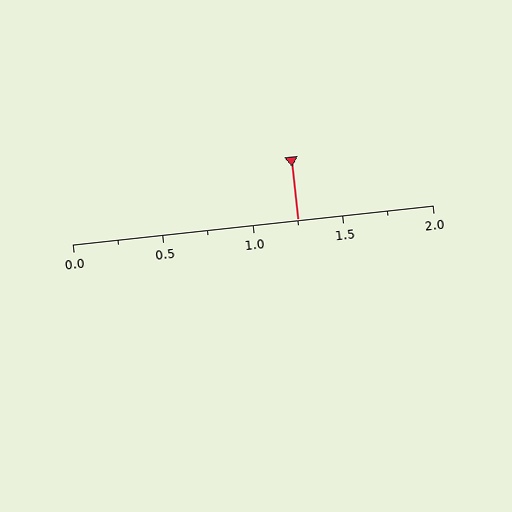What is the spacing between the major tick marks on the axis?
The major ticks are spaced 0.5 apart.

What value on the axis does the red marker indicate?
The marker indicates approximately 1.25.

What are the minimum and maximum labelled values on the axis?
The axis runs from 0.0 to 2.0.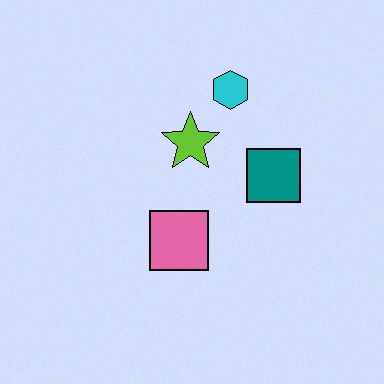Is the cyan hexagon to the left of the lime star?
No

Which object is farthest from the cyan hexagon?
The pink square is farthest from the cyan hexagon.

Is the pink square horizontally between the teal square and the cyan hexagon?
No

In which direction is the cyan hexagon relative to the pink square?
The cyan hexagon is above the pink square.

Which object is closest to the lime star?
The cyan hexagon is closest to the lime star.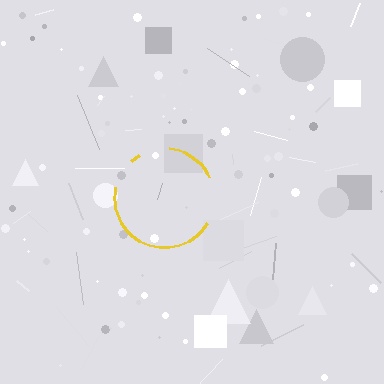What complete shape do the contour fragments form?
The contour fragments form a circle.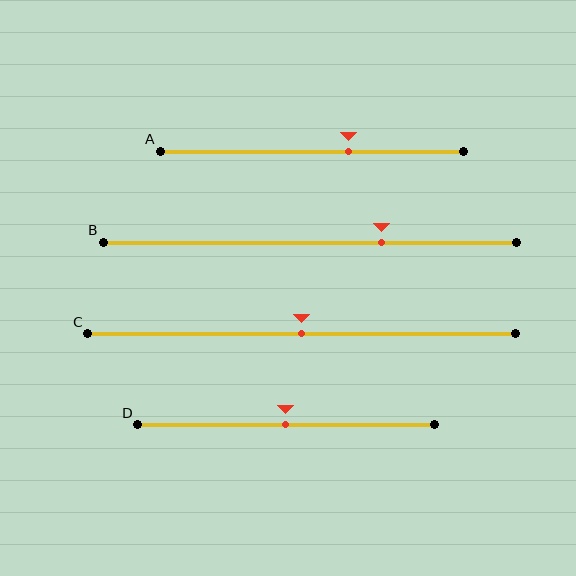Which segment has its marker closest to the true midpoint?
Segment C has its marker closest to the true midpoint.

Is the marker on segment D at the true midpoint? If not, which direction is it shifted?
Yes, the marker on segment D is at the true midpoint.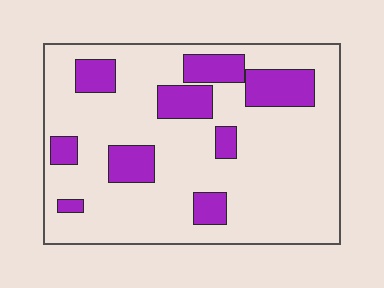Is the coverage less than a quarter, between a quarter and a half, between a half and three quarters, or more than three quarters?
Less than a quarter.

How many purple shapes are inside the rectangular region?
9.